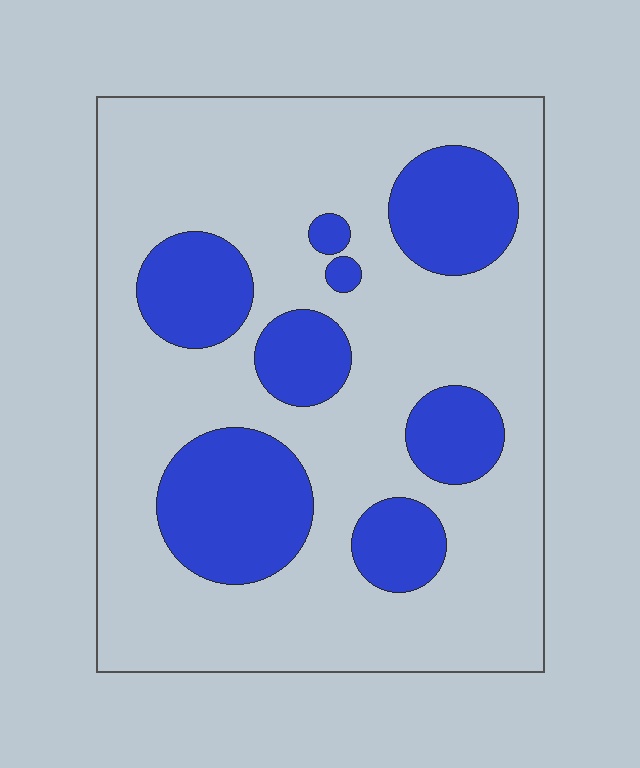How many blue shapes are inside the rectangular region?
8.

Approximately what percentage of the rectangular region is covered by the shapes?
Approximately 25%.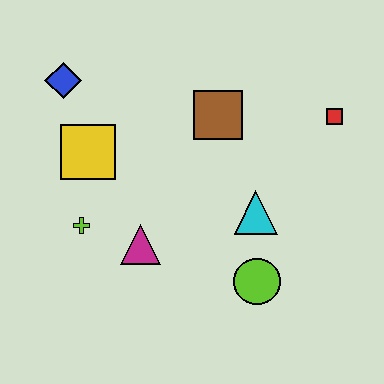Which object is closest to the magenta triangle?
The lime cross is closest to the magenta triangle.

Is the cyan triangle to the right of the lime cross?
Yes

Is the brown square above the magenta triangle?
Yes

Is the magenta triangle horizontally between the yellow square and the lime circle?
Yes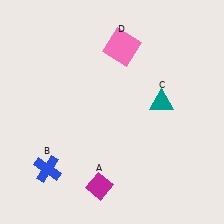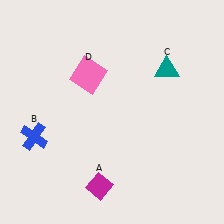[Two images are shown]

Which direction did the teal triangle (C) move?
The teal triangle (C) moved up.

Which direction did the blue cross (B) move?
The blue cross (B) moved up.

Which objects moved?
The objects that moved are: the blue cross (B), the teal triangle (C), the pink square (D).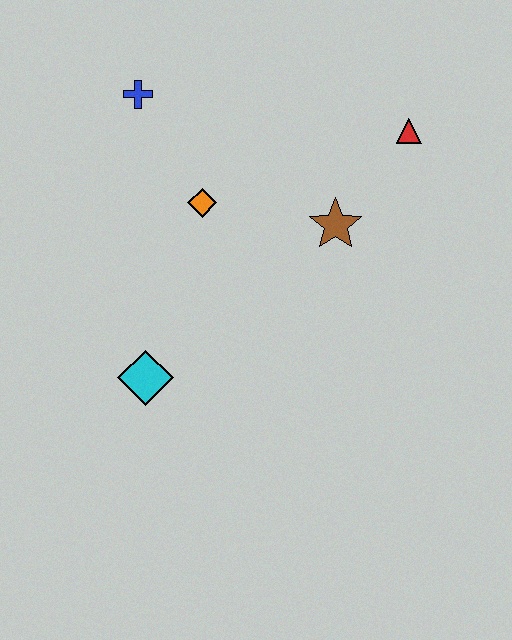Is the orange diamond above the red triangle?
No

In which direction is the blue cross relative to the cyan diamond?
The blue cross is above the cyan diamond.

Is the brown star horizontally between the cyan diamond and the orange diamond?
No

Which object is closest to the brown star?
The red triangle is closest to the brown star.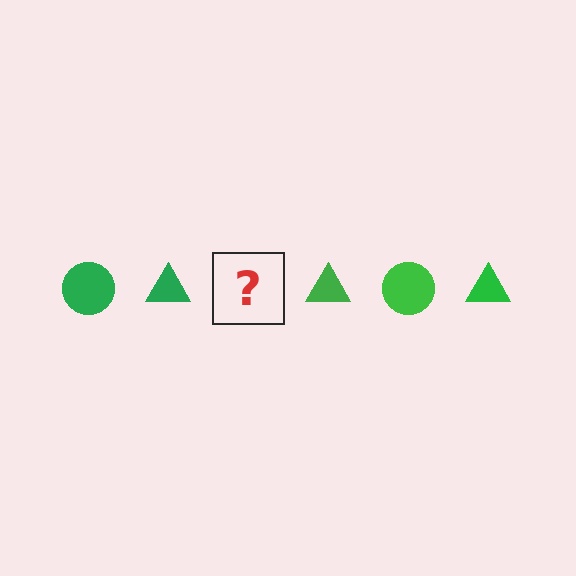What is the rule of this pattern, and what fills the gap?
The rule is that the pattern cycles through circle, triangle shapes in green. The gap should be filled with a green circle.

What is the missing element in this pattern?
The missing element is a green circle.